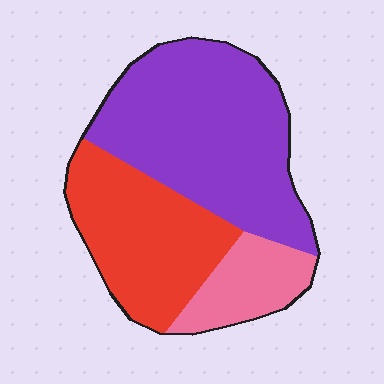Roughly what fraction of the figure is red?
Red takes up about one third (1/3) of the figure.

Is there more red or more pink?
Red.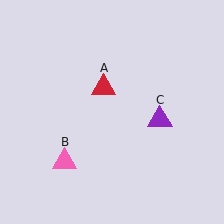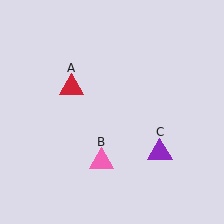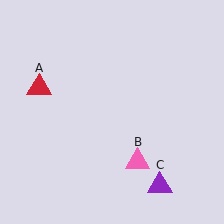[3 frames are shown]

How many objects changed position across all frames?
3 objects changed position: red triangle (object A), pink triangle (object B), purple triangle (object C).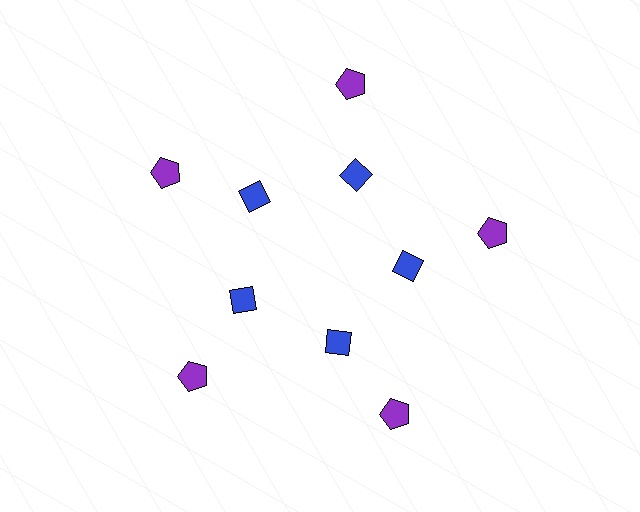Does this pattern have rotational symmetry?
Yes, this pattern has 5-fold rotational symmetry. It looks the same after rotating 72 degrees around the center.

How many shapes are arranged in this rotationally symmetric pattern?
There are 10 shapes, arranged in 5 groups of 2.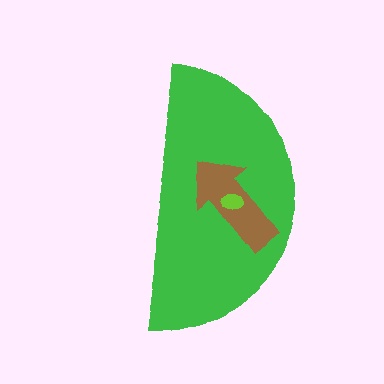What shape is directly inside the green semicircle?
The brown arrow.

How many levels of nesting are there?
3.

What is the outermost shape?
The green semicircle.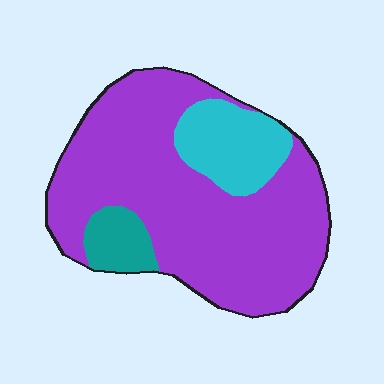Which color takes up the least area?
Teal, at roughly 10%.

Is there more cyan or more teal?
Cyan.